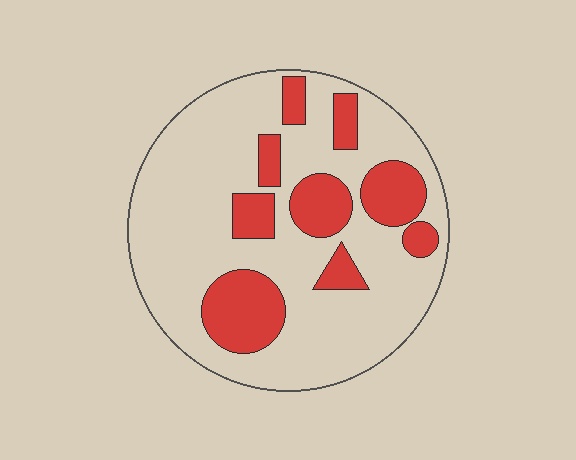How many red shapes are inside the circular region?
9.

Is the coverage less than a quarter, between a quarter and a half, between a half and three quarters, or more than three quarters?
Between a quarter and a half.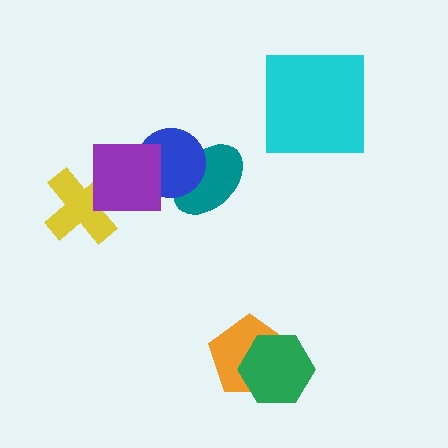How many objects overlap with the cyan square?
0 objects overlap with the cyan square.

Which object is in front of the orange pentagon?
The green hexagon is in front of the orange pentagon.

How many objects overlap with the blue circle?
2 objects overlap with the blue circle.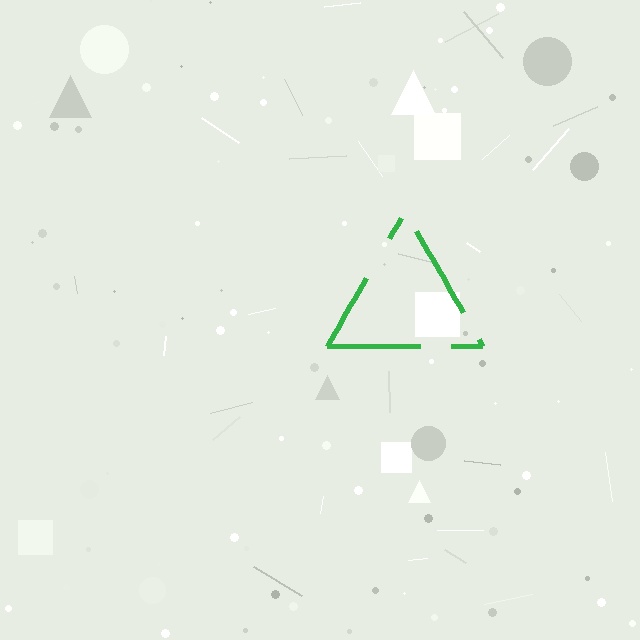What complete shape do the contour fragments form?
The contour fragments form a triangle.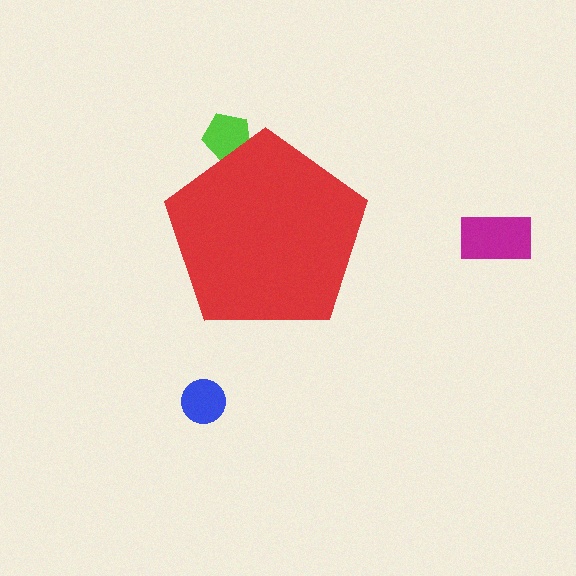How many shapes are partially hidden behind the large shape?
1 shape is partially hidden.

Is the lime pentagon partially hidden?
Yes, the lime pentagon is partially hidden behind the red pentagon.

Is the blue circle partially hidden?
No, the blue circle is fully visible.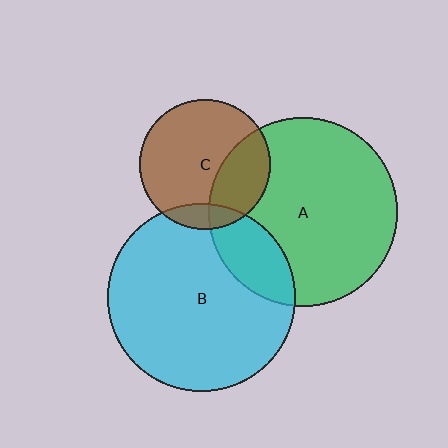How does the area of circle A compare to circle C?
Approximately 2.1 times.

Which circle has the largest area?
Circle A (green).